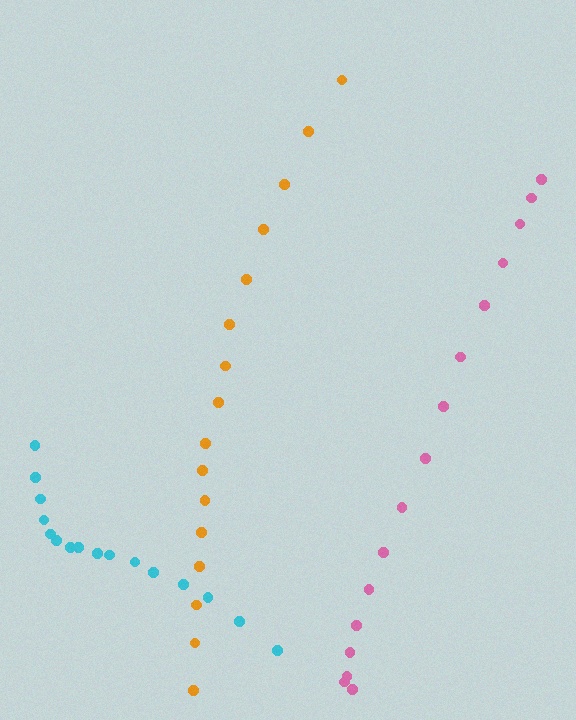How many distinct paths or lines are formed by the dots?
There are 3 distinct paths.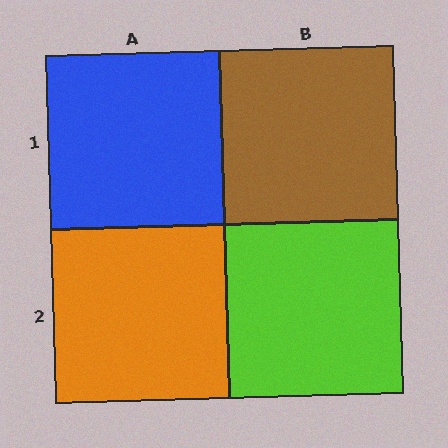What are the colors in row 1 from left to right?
Blue, brown.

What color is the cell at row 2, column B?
Lime.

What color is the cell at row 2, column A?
Orange.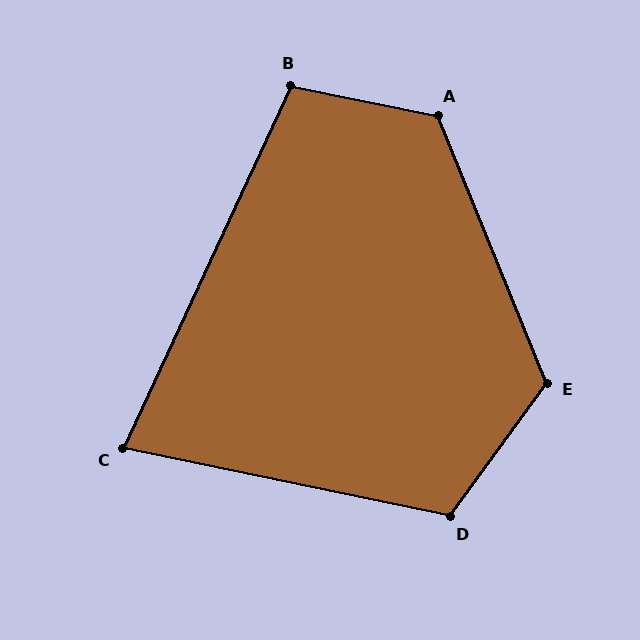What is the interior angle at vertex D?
Approximately 114 degrees (obtuse).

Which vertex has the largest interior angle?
A, at approximately 124 degrees.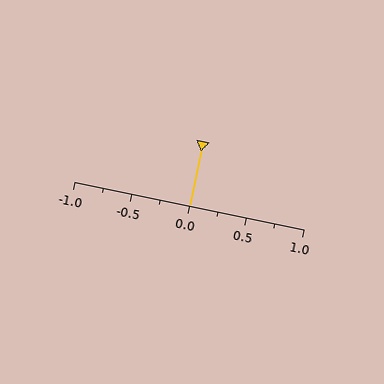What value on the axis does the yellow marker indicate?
The marker indicates approximately 0.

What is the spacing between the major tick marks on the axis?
The major ticks are spaced 0.5 apart.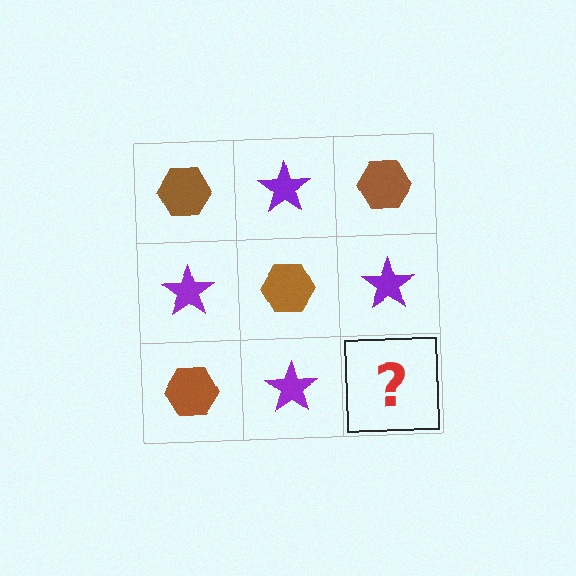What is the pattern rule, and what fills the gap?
The rule is that it alternates brown hexagon and purple star in a checkerboard pattern. The gap should be filled with a brown hexagon.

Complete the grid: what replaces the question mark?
The question mark should be replaced with a brown hexagon.